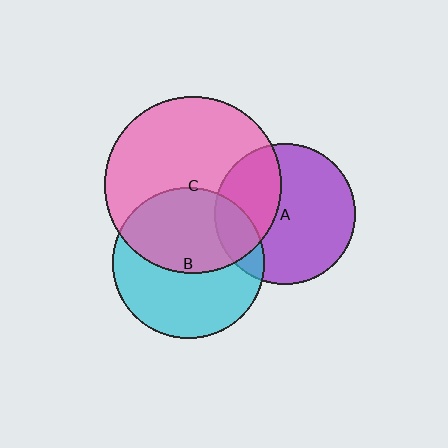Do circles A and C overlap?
Yes.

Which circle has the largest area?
Circle C (pink).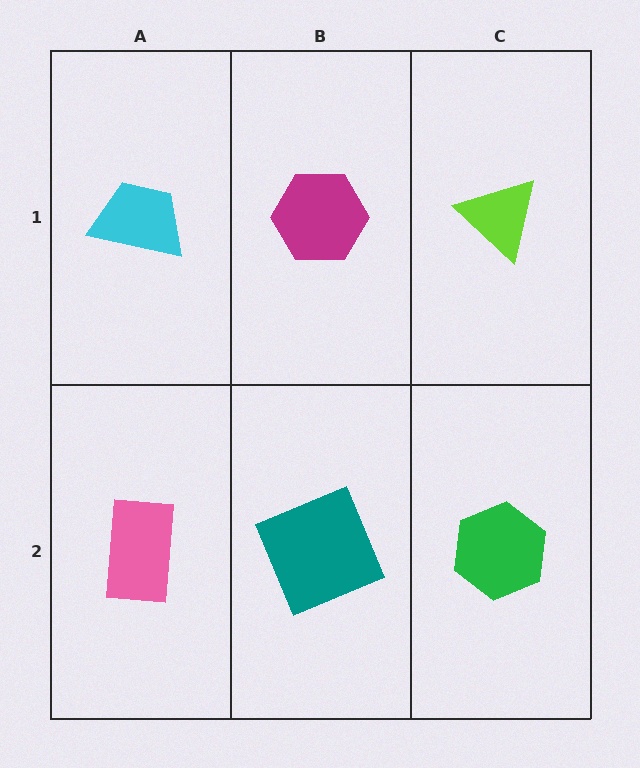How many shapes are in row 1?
3 shapes.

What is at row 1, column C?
A lime triangle.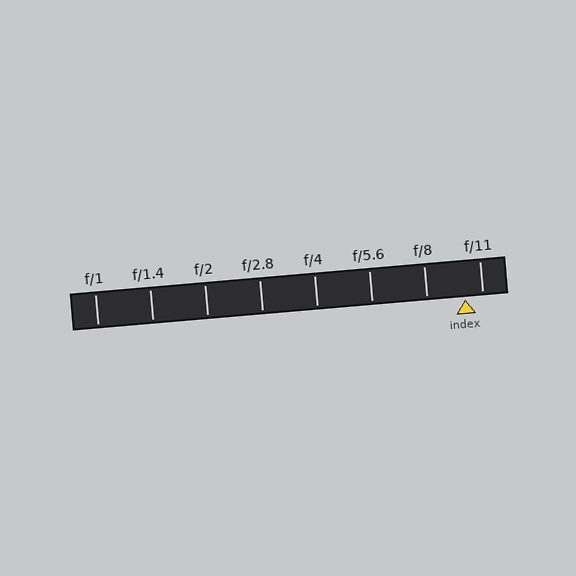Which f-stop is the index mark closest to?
The index mark is closest to f/11.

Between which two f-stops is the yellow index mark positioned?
The index mark is between f/8 and f/11.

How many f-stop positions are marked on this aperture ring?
There are 8 f-stop positions marked.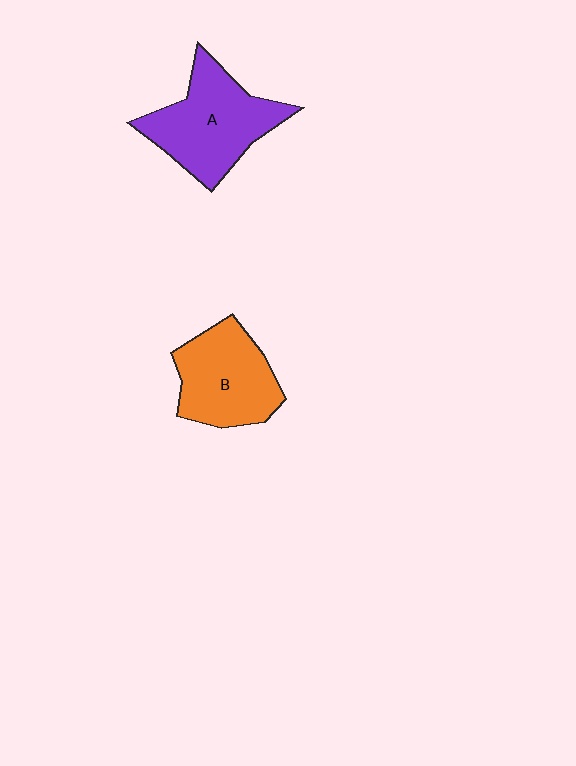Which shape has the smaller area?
Shape B (orange).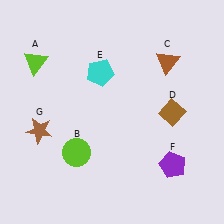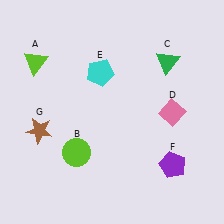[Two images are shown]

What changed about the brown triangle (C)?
In Image 1, C is brown. In Image 2, it changed to green.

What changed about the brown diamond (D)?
In Image 1, D is brown. In Image 2, it changed to pink.